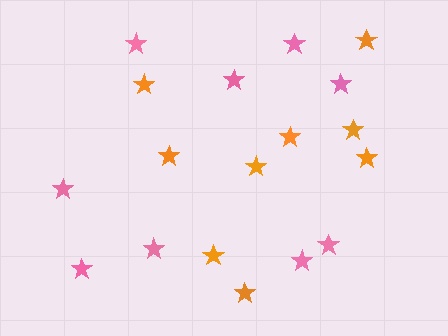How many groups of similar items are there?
There are 2 groups: one group of pink stars (9) and one group of orange stars (9).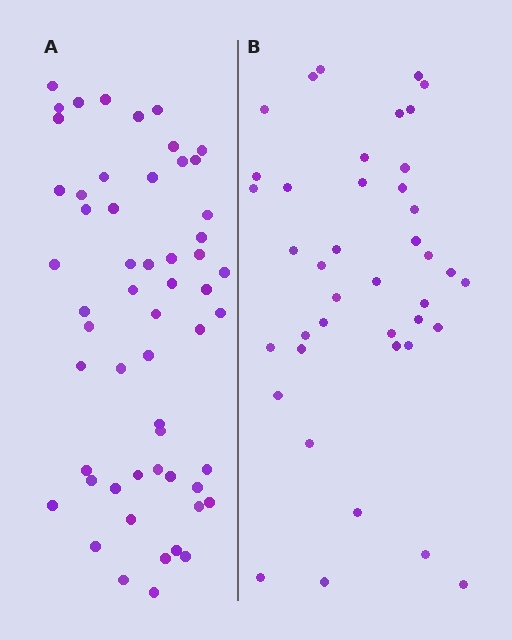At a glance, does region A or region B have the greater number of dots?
Region A (the left region) has more dots.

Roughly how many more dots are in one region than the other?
Region A has approximately 15 more dots than region B.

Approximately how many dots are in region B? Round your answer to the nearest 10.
About 40 dots. (The exact count is 41, which rounds to 40.)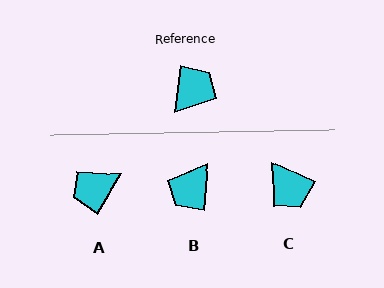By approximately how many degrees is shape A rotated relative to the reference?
Approximately 158 degrees counter-clockwise.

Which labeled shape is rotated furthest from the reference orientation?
B, about 176 degrees away.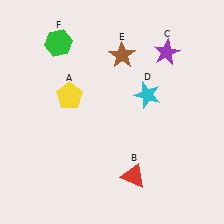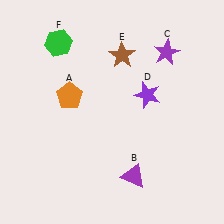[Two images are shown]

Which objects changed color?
A changed from yellow to orange. B changed from red to purple. D changed from cyan to purple.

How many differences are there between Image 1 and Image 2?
There are 3 differences between the two images.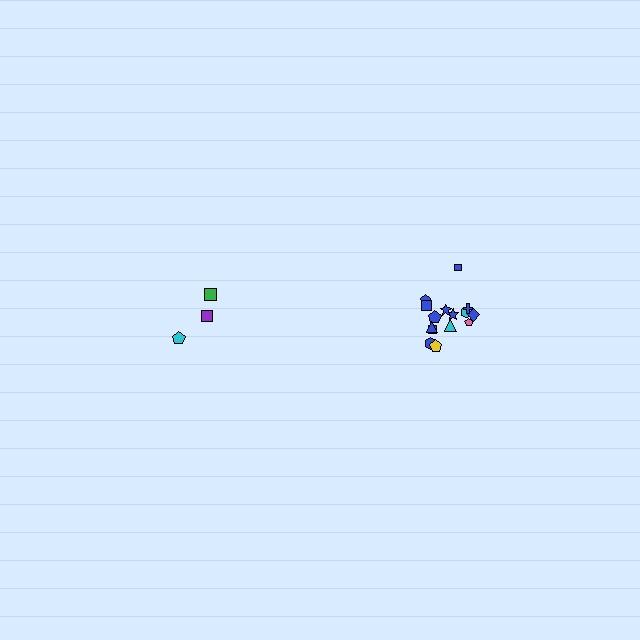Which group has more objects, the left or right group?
The right group.